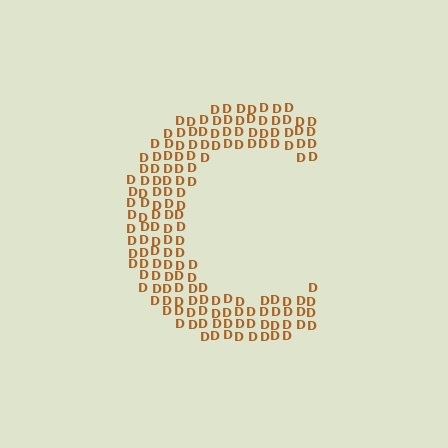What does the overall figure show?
The overall figure shows the letter C.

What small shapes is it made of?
It is made of small letter D's.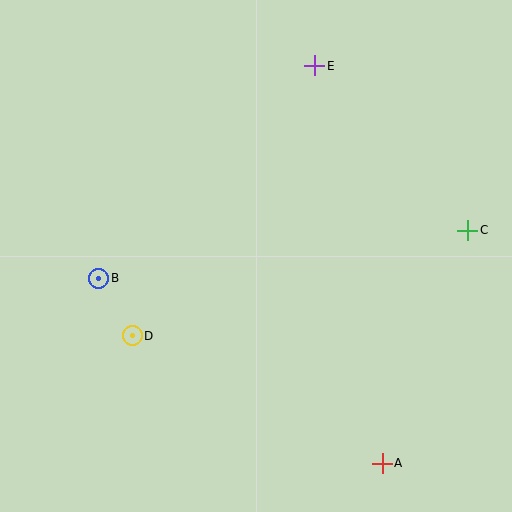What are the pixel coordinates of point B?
Point B is at (99, 278).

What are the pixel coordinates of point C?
Point C is at (468, 230).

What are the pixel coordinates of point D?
Point D is at (132, 336).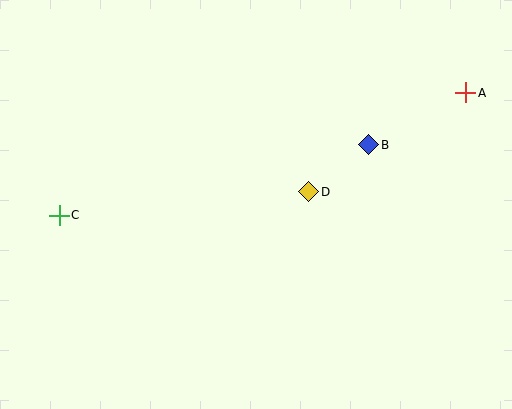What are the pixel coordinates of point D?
Point D is at (309, 192).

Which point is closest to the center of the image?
Point D at (309, 192) is closest to the center.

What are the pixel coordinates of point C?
Point C is at (59, 215).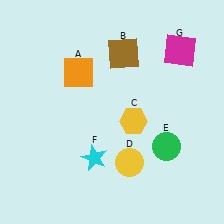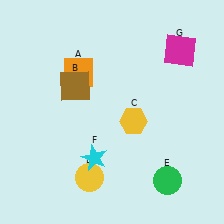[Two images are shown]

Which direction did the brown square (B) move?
The brown square (B) moved left.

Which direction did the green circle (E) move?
The green circle (E) moved down.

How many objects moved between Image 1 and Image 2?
3 objects moved between the two images.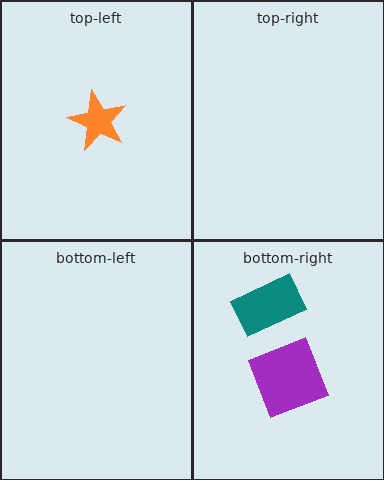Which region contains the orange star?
The top-left region.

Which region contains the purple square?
The bottom-right region.